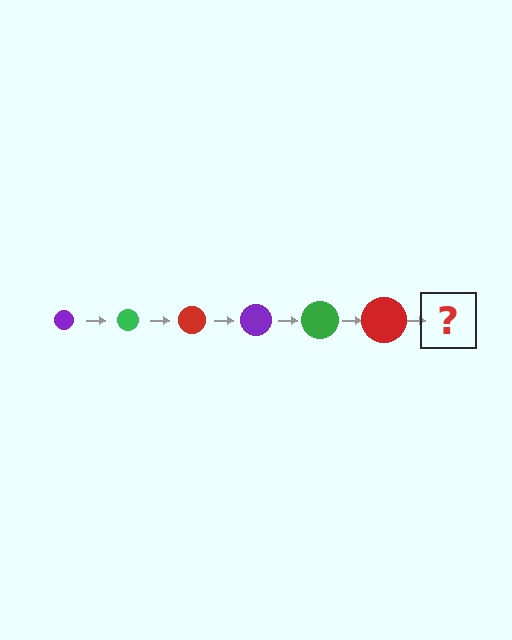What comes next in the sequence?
The next element should be a purple circle, larger than the previous one.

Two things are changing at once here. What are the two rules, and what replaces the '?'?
The two rules are that the circle grows larger each step and the color cycles through purple, green, and red. The '?' should be a purple circle, larger than the previous one.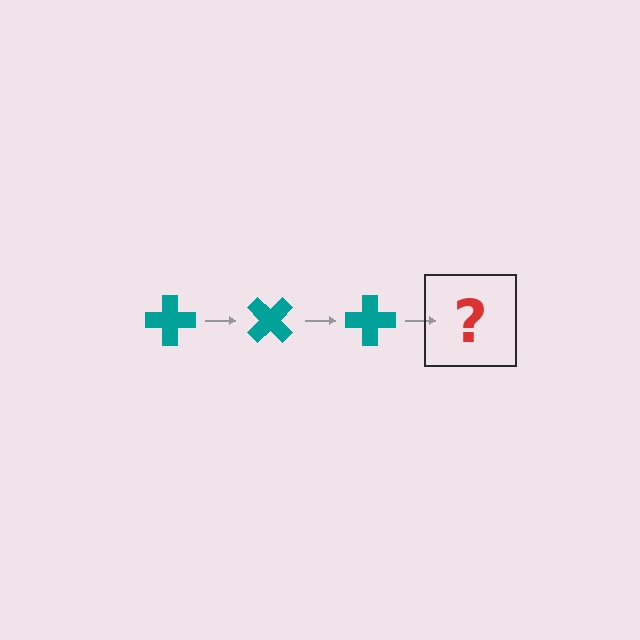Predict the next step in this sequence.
The next step is a teal cross rotated 135 degrees.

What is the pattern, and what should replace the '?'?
The pattern is that the cross rotates 45 degrees each step. The '?' should be a teal cross rotated 135 degrees.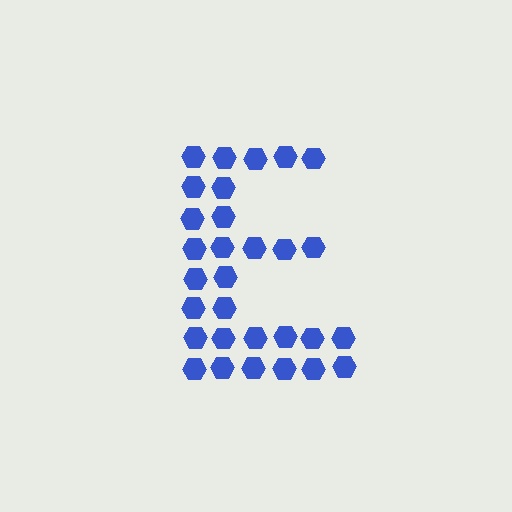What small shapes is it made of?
It is made of small hexagons.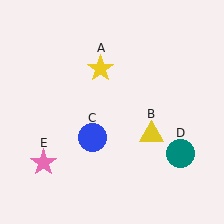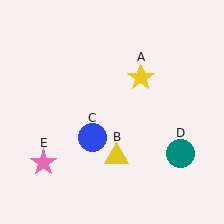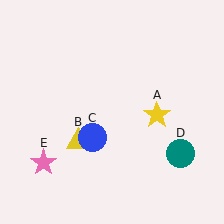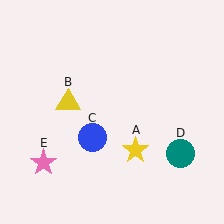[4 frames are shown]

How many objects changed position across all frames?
2 objects changed position: yellow star (object A), yellow triangle (object B).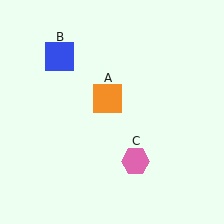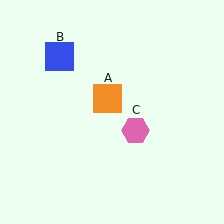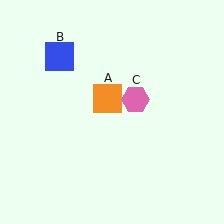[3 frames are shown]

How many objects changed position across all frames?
1 object changed position: pink hexagon (object C).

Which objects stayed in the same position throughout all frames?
Orange square (object A) and blue square (object B) remained stationary.